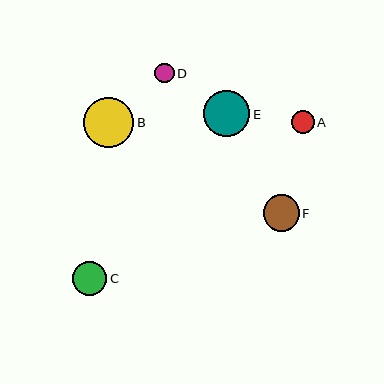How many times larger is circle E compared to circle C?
Circle E is approximately 1.3 times the size of circle C.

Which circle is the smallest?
Circle D is the smallest with a size of approximately 19 pixels.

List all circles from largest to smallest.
From largest to smallest: B, E, F, C, A, D.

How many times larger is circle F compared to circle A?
Circle F is approximately 1.6 times the size of circle A.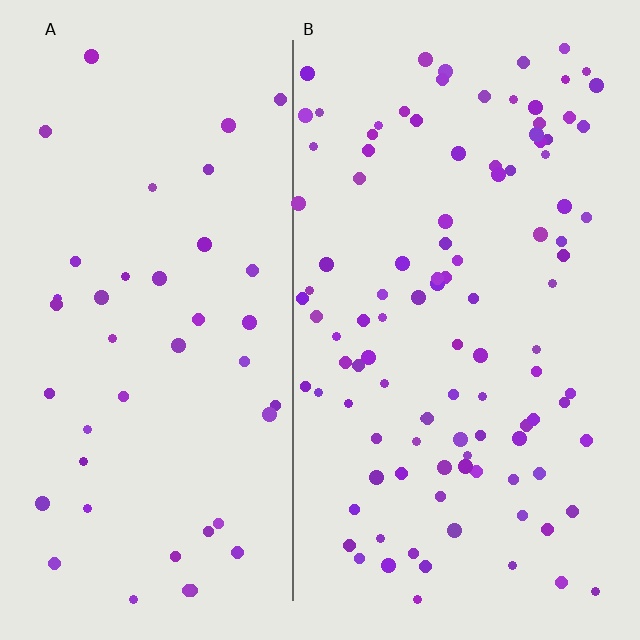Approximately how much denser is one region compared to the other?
Approximately 2.4× — region B over region A.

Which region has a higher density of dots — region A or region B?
B (the right).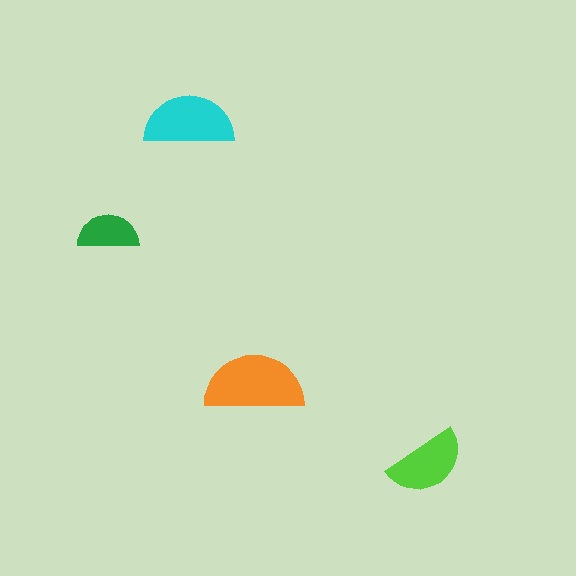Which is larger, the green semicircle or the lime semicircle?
The lime one.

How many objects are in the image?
There are 4 objects in the image.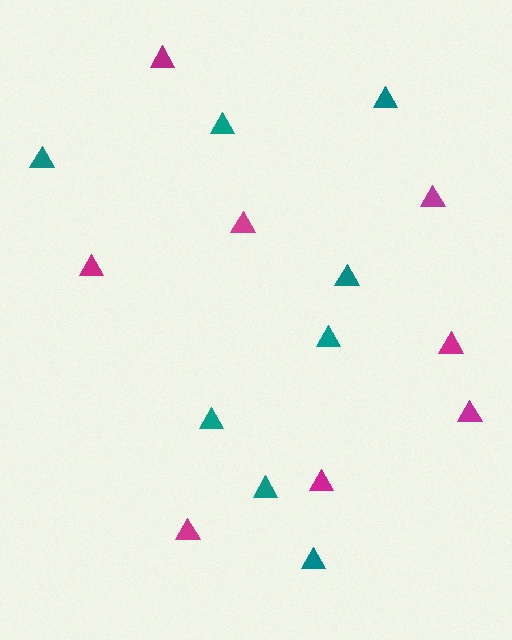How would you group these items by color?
There are 2 groups: one group of magenta triangles (8) and one group of teal triangles (8).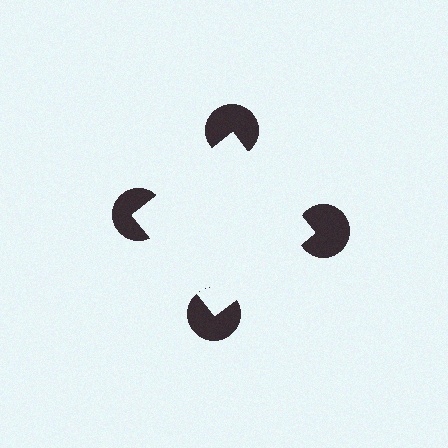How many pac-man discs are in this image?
There are 4 — one at each vertex of the illusory square.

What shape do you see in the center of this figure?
An illusory square — its edges are inferred from the aligned wedge cuts in the pac-man discs, not physically drawn.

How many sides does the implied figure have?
4 sides.